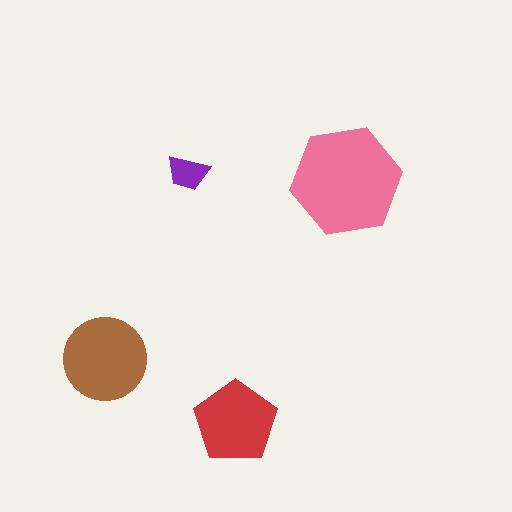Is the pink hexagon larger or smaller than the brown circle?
Larger.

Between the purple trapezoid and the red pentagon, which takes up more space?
The red pentagon.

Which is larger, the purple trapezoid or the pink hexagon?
The pink hexagon.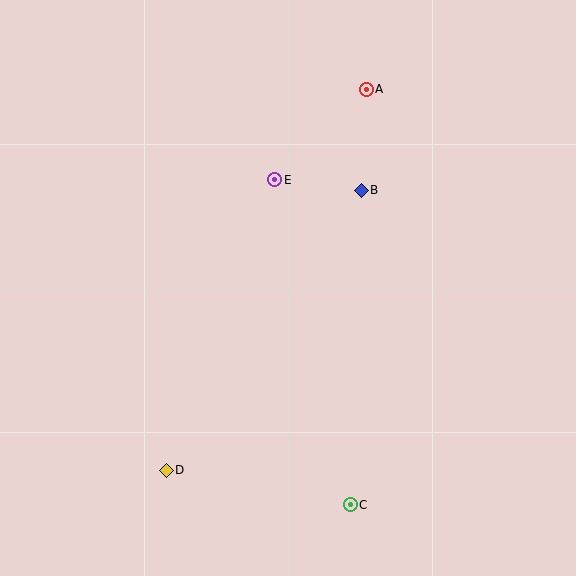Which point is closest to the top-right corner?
Point A is closest to the top-right corner.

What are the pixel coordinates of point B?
Point B is at (361, 190).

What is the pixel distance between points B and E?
The distance between B and E is 88 pixels.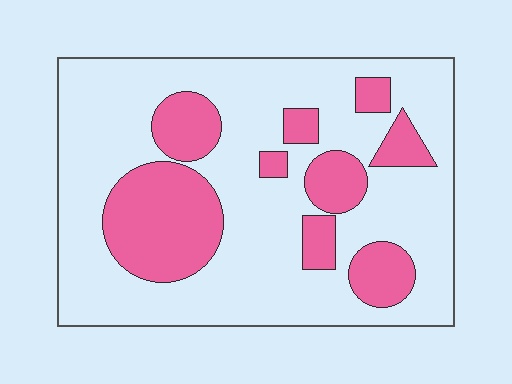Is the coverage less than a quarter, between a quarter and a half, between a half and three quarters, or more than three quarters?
Between a quarter and a half.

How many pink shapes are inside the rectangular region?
9.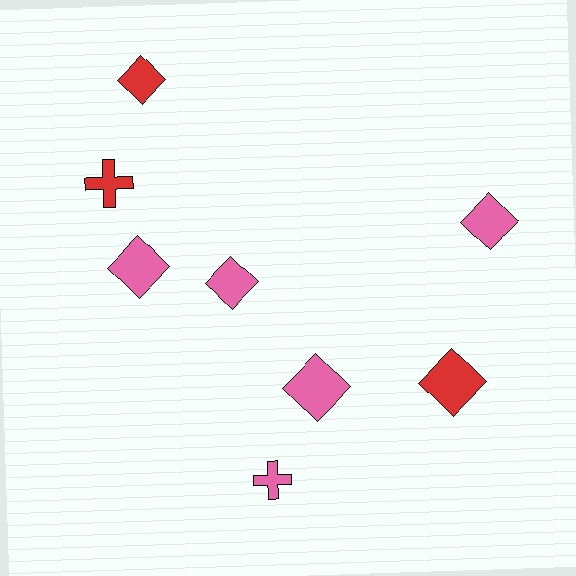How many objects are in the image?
There are 8 objects.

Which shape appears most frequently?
Diamond, with 6 objects.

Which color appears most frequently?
Pink, with 5 objects.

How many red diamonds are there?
There are 2 red diamonds.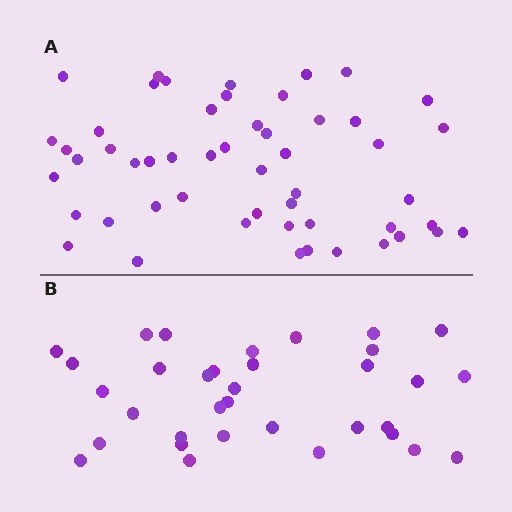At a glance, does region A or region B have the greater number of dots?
Region A (the top region) has more dots.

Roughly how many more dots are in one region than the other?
Region A has approximately 20 more dots than region B.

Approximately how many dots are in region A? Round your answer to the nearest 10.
About 50 dots. (The exact count is 52, which rounds to 50.)